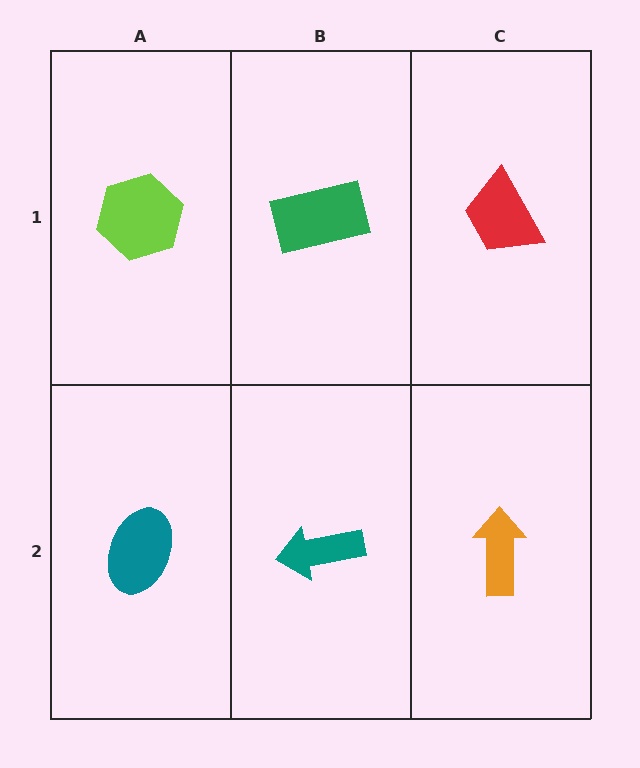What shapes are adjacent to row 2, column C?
A red trapezoid (row 1, column C), a teal arrow (row 2, column B).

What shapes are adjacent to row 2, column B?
A green rectangle (row 1, column B), a teal ellipse (row 2, column A), an orange arrow (row 2, column C).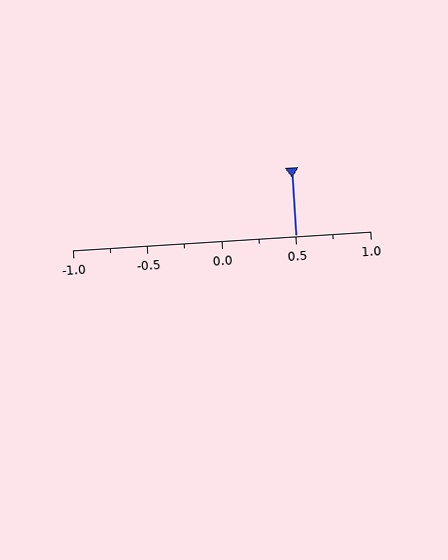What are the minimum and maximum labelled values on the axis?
The axis runs from -1.0 to 1.0.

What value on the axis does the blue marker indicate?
The marker indicates approximately 0.5.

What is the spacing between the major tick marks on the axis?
The major ticks are spaced 0.5 apart.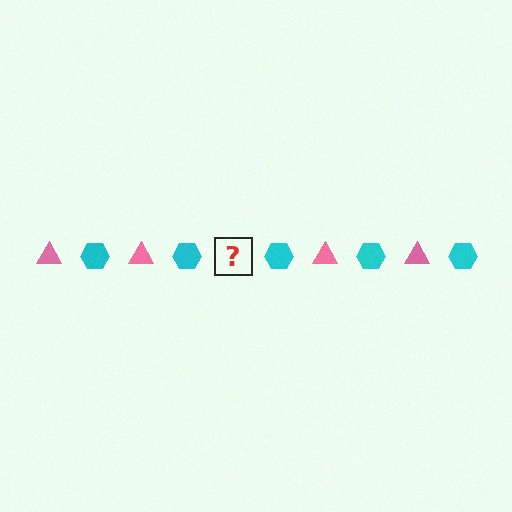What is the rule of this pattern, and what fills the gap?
The rule is that the pattern alternates between pink triangle and cyan hexagon. The gap should be filled with a pink triangle.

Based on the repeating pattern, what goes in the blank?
The blank should be a pink triangle.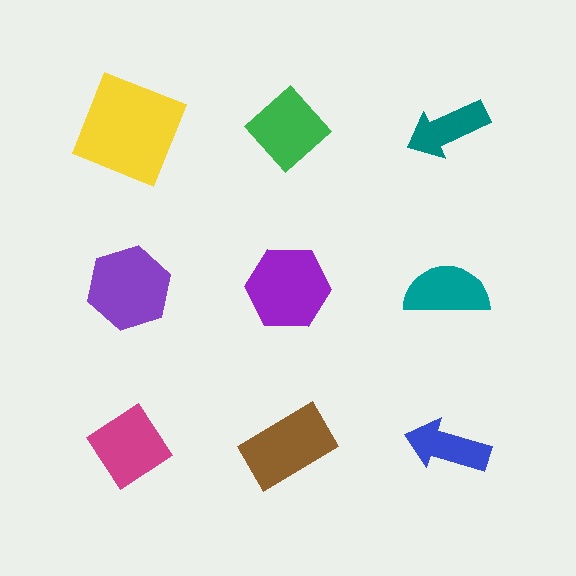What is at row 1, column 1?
A yellow square.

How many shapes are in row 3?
3 shapes.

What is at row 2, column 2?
A purple hexagon.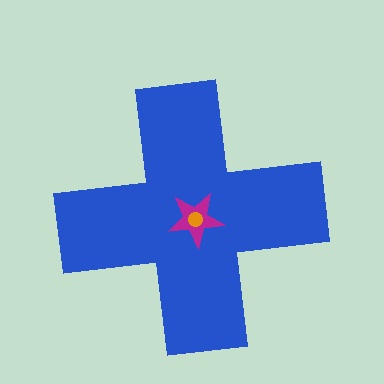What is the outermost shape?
The blue cross.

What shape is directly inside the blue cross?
The magenta star.